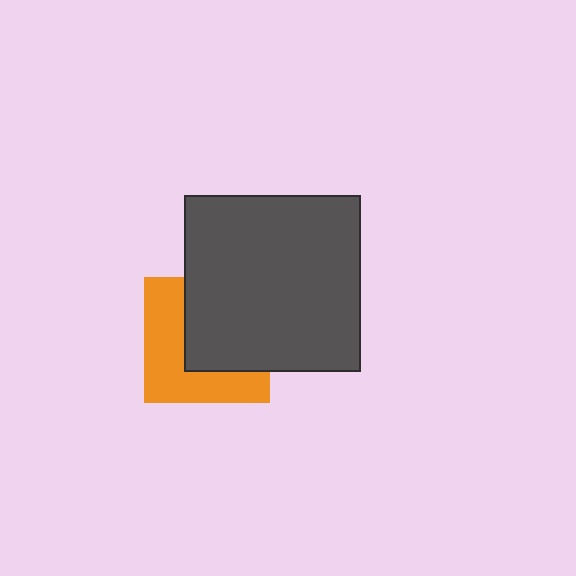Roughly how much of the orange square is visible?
About half of it is visible (roughly 49%).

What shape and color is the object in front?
The object in front is a dark gray square.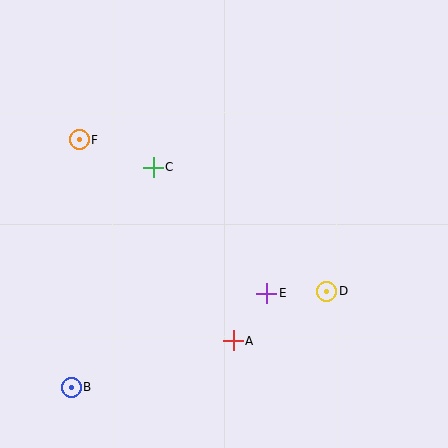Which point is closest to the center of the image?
Point E at (267, 293) is closest to the center.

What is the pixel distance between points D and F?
The distance between D and F is 290 pixels.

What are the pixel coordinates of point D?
Point D is at (327, 291).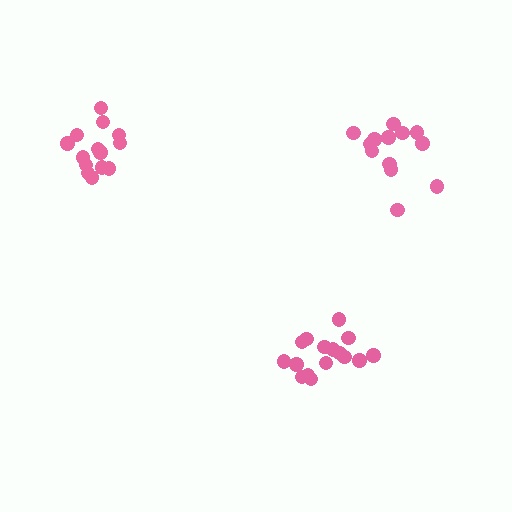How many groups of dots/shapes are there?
There are 3 groups.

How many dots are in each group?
Group 1: 14 dots, Group 2: 16 dots, Group 3: 13 dots (43 total).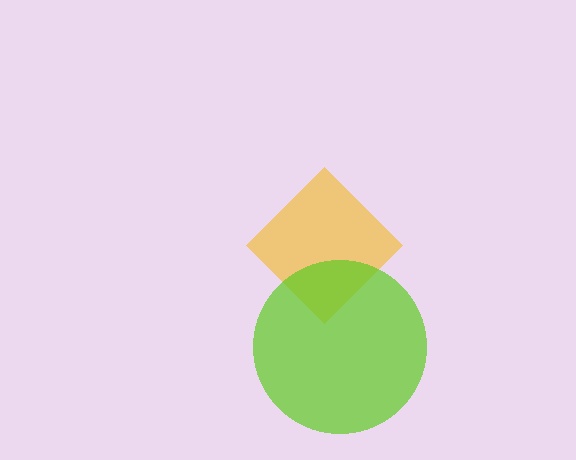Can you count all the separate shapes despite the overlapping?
Yes, there are 2 separate shapes.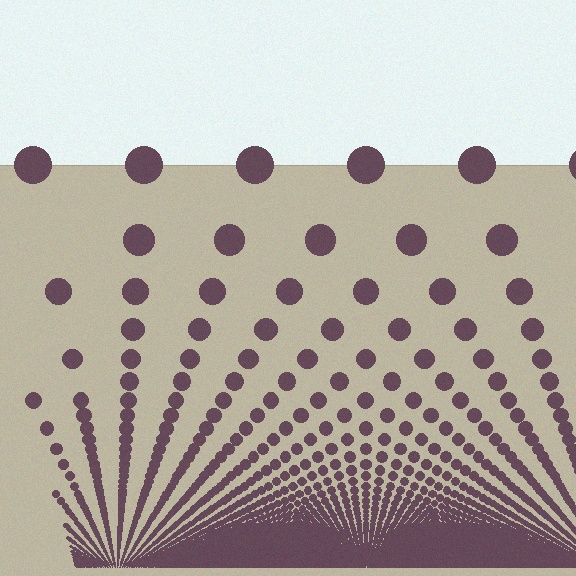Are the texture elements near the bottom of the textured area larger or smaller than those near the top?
Smaller. The gradient is inverted — elements near the bottom are smaller and denser.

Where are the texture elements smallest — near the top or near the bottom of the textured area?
Near the bottom.